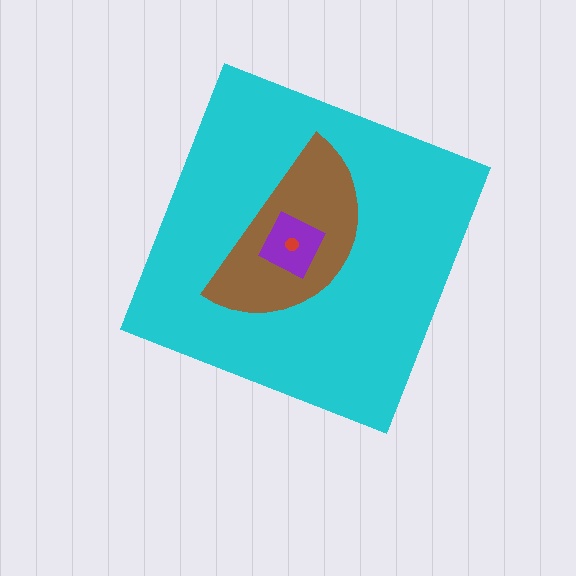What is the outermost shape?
The cyan diamond.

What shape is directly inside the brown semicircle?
The purple square.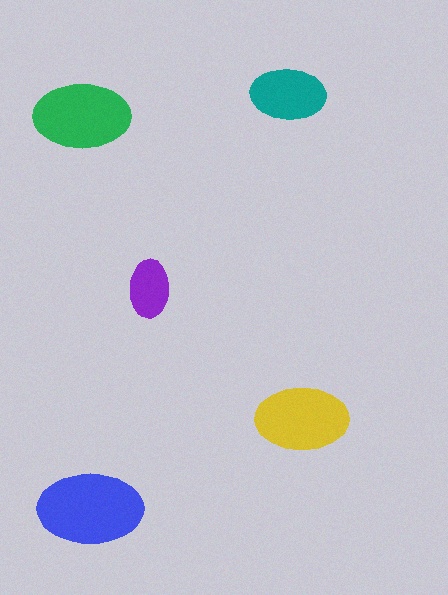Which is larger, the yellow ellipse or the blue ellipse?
The blue one.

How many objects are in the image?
There are 5 objects in the image.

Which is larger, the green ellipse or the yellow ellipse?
The green one.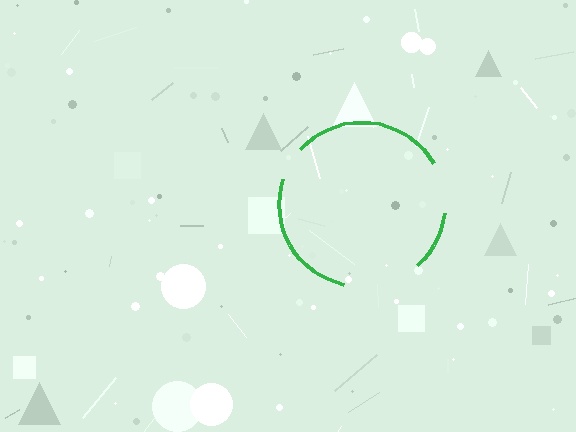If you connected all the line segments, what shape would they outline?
They would outline a circle.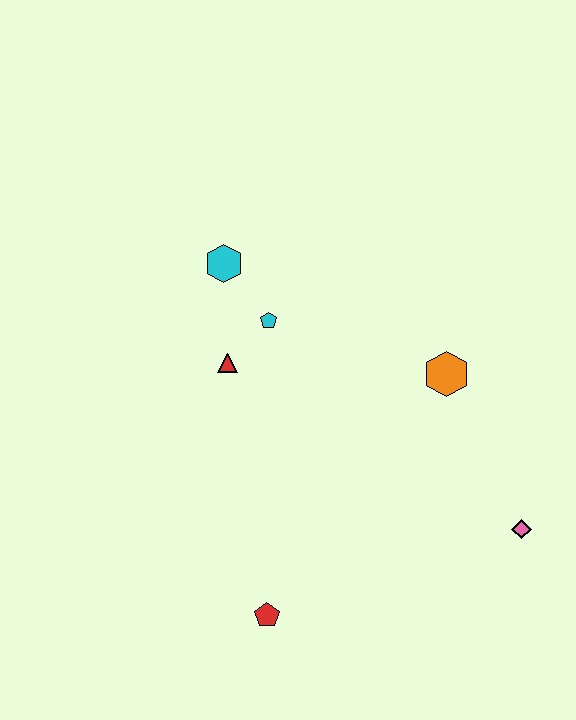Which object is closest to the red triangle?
The cyan pentagon is closest to the red triangle.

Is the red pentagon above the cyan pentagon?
No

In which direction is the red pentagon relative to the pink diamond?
The red pentagon is to the left of the pink diamond.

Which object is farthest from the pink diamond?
The cyan hexagon is farthest from the pink diamond.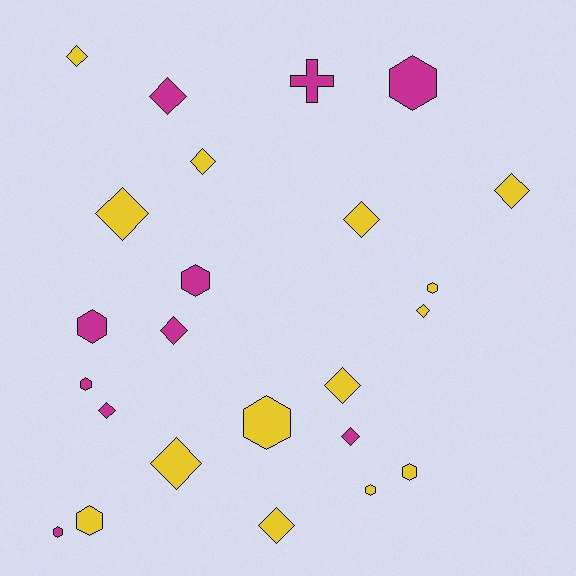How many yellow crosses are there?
There are no yellow crosses.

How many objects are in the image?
There are 24 objects.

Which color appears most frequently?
Yellow, with 14 objects.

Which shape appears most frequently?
Diamond, with 13 objects.